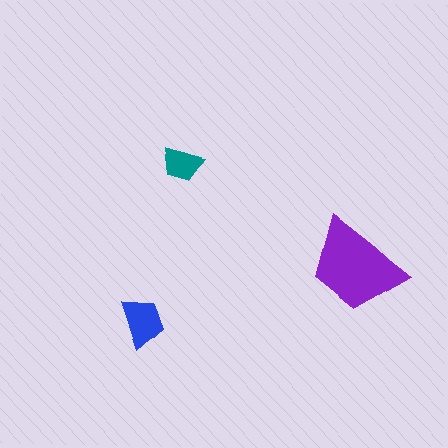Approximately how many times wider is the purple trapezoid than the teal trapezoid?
About 2.5 times wider.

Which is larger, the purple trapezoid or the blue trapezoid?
The purple one.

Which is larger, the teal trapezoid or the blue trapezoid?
The blue one.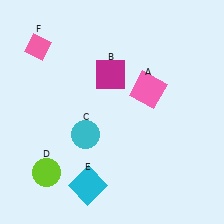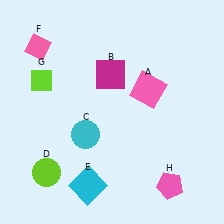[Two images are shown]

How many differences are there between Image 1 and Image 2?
There are 2 differences between the two images.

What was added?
A lime diamond (G), a pink pentagon (H) were added in Image 2.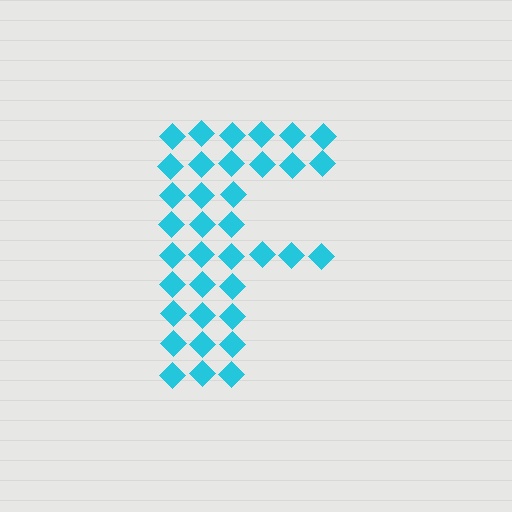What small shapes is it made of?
It is made of small diamonds.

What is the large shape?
The large shape is the letter F.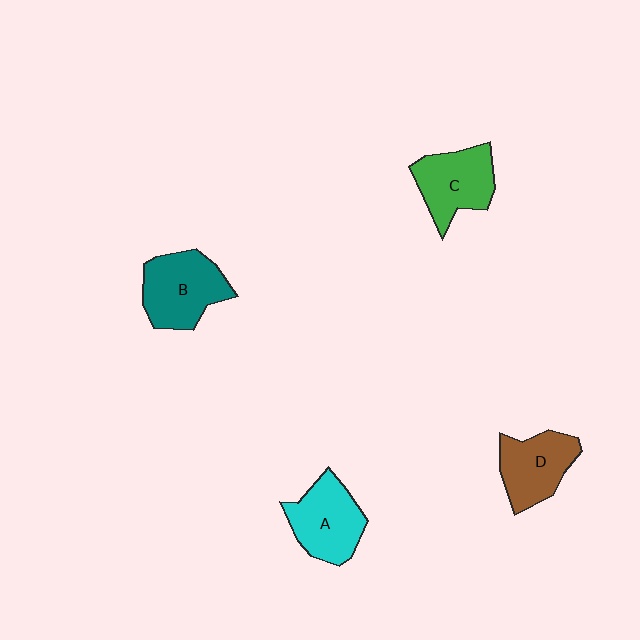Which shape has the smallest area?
Shape D (brown).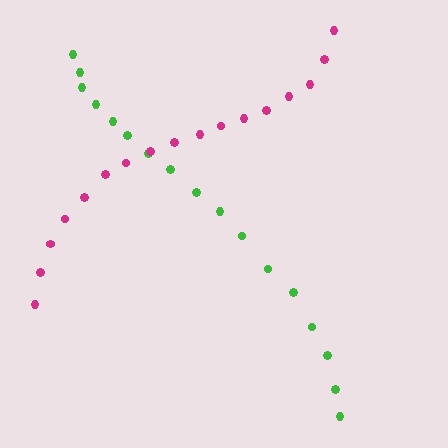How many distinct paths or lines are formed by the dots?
There are 2 distinct paths.